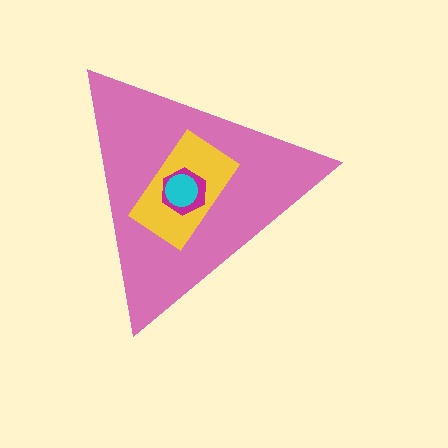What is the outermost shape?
The pink triangle.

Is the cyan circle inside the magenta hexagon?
Yes.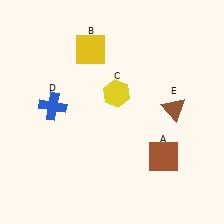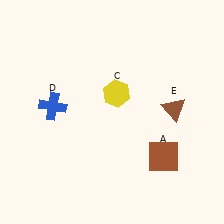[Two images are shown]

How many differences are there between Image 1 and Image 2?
There is 1 difference between the two images.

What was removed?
The yellow square (B) was removed in Image 2.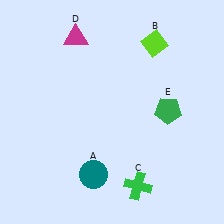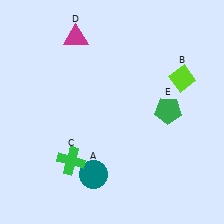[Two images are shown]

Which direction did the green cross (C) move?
The green cross (C) moved left.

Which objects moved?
The objects that moved are: the lime diamond (B), the green cross (C).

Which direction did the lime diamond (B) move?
The lime diamond (B) moved down.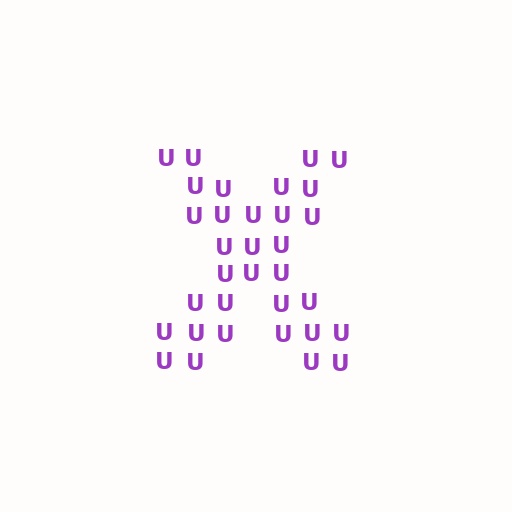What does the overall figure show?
The overall figure shows the letter X.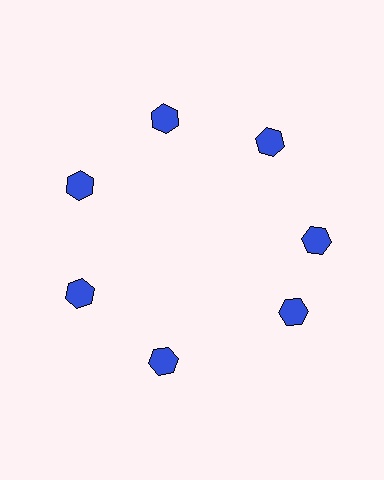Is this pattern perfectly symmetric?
No. The 7 blue hexagons are arranged in a ring, but one element near the 5 o'clock position is rotated out of alignment along the ring, breaking the 7-fold rotational symmetry.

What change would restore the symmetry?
The symmetry would be restored by rotating it back into even spacing with its neighbors so that all 7 hexagons sit at equal angles and equal distance from the center.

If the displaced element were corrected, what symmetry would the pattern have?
It would have 7-fold rotational symmetry — the pattern would map onto itself every 51 degrees.